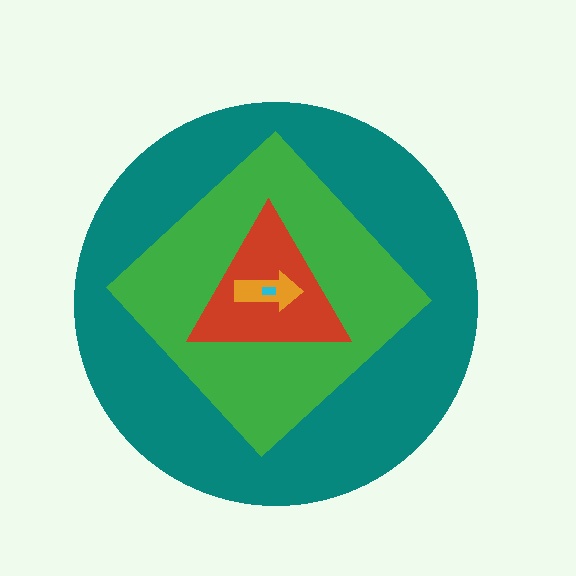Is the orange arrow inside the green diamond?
Yes.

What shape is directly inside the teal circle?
The green diamond.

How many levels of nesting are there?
5.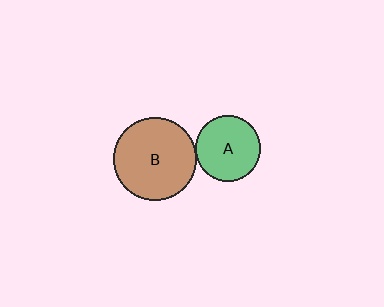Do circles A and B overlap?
Yes.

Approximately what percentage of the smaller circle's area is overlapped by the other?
Approximately 5%.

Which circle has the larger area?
Circle B (brown).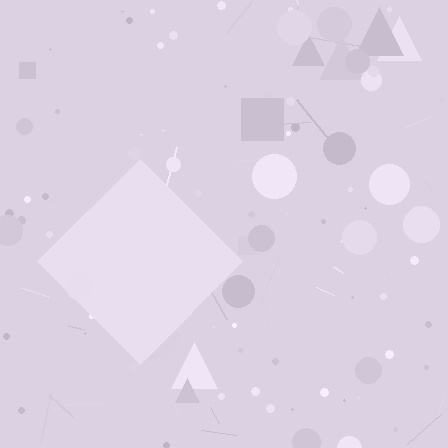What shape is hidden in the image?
A diamond is hidden in the image.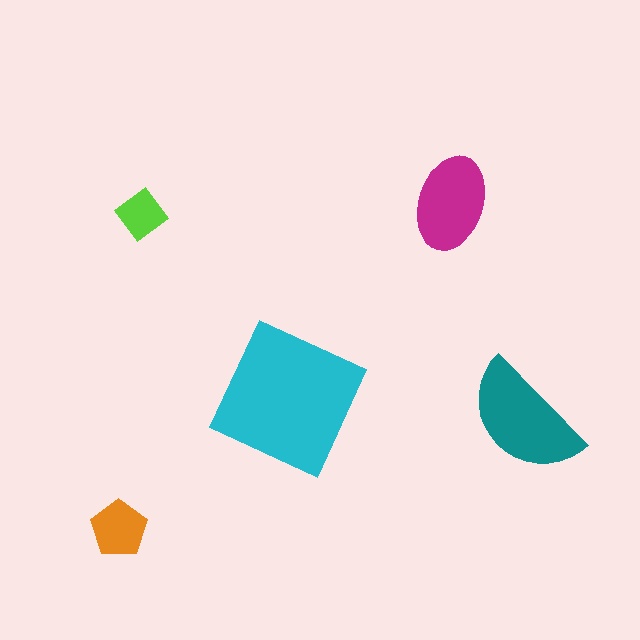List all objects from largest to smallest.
The cyan square, the teal semicircle, the magenta ellipse, the orange pentagon, the lime diamond.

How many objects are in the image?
There are 5 objects in the image.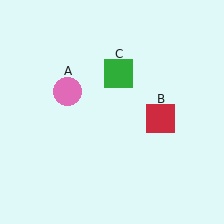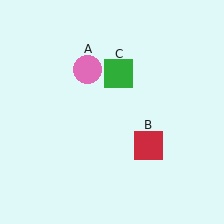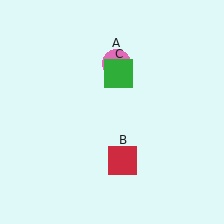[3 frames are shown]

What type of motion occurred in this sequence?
The pink circle (object A), red square (object B) rotated clockwise around the center of the scene.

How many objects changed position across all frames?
2 objects changed position: pink circle (object A), red square (object B).